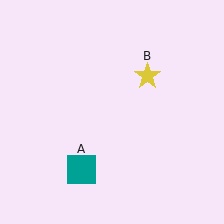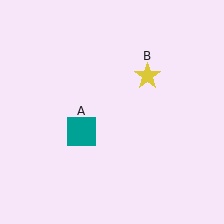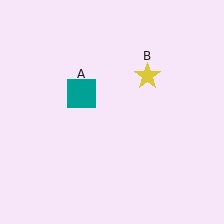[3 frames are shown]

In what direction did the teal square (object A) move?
The teal square (object A) moved up.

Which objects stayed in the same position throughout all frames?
Yellow star (object B) remained stationary.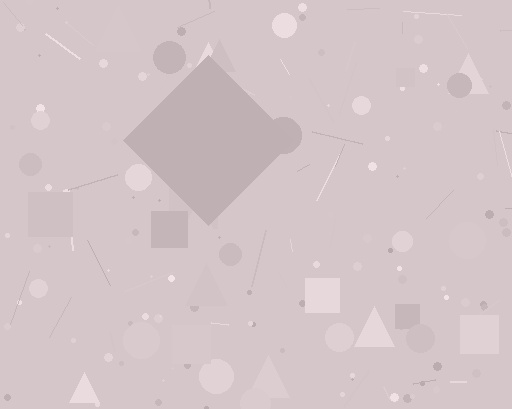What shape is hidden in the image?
A diamond is hidden in the image.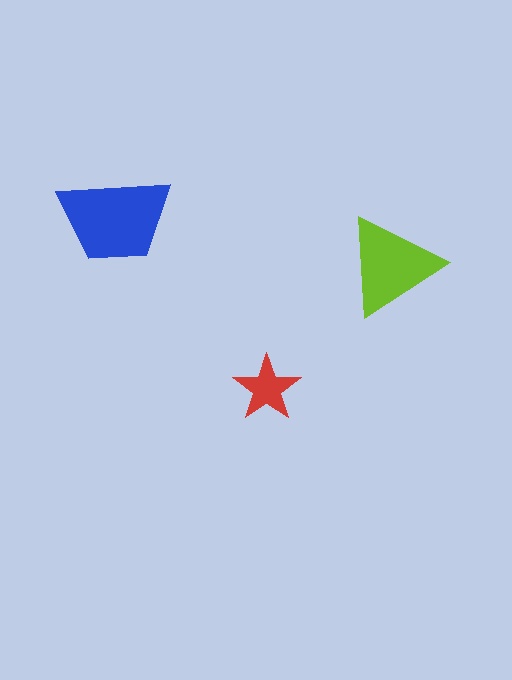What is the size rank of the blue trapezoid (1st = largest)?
1st.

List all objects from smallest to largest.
The red star, the lime triangle, the blue trapezoid.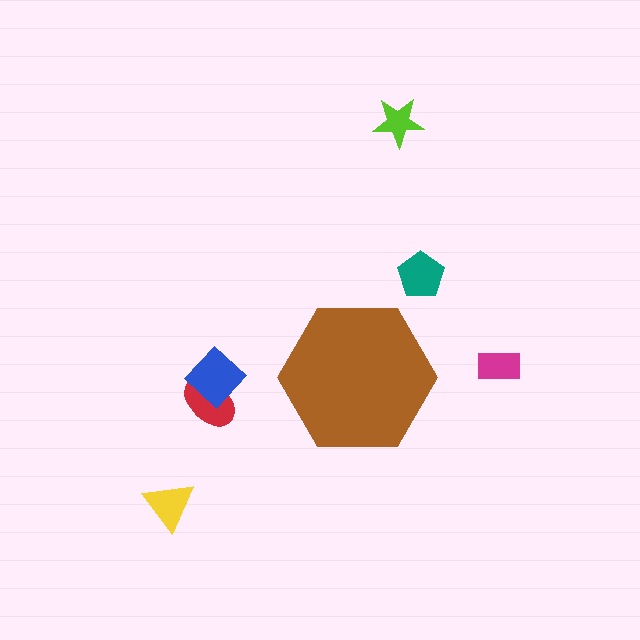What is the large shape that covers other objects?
A brown hexagon.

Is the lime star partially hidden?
No, the lime star is fully visible.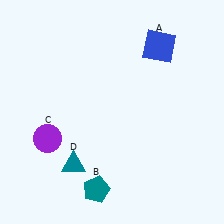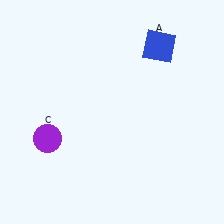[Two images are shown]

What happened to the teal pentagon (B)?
The teal pentagon (B) was removed in Image 2. It was in the bottom-left area of Image 1.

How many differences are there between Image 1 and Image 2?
There are 2 differences between the two images.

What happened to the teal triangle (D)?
The teal triangle (D) was removed in Image 2. It was in the bottom-left area of Image 1.